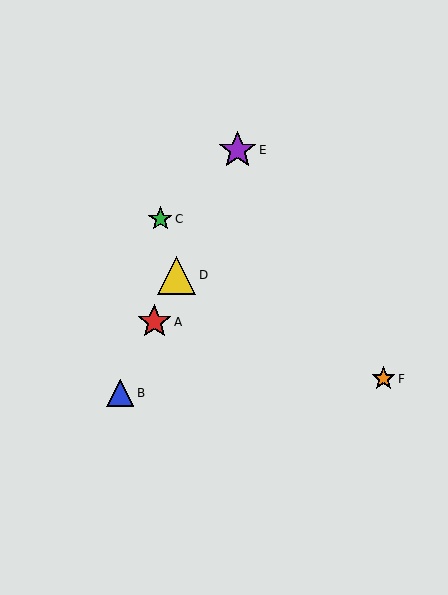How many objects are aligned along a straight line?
4 objects (A, B, D, E) are aligned along a straight line.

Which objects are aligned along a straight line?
Objects A, B, D, E are aligned along a straight line.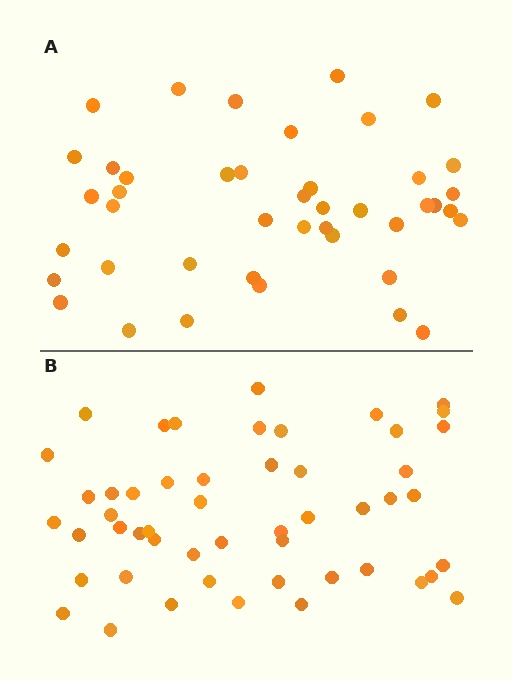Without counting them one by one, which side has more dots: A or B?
Region B (the bottom region) has more dots.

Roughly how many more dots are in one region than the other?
Region B has roughly 8 or so more dots than region A.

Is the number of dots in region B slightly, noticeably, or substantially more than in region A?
Region B has only slightly more — the two regions are fairly close. The ratio is roughly 1.2 to 1.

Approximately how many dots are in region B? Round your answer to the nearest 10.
About 50 dots. (The exact count is 51, which rounds to 50.)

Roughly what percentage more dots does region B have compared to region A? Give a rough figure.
About 20% more.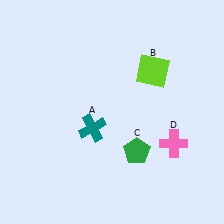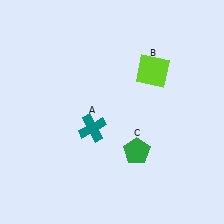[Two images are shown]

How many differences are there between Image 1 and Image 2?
There is 1 difference between the two images.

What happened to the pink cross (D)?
The pink cross (D) was removed in Image 2. It was in the bottom-right area of Image 1.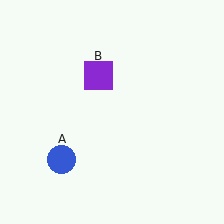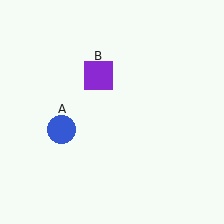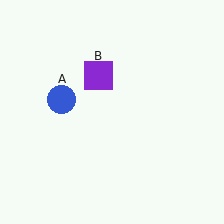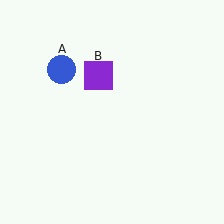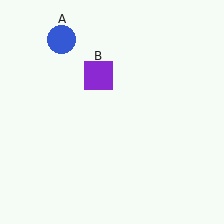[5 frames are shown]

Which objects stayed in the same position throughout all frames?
Purple square (object B) remained stationary.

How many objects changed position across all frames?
1 object changed position: blue circle (object A).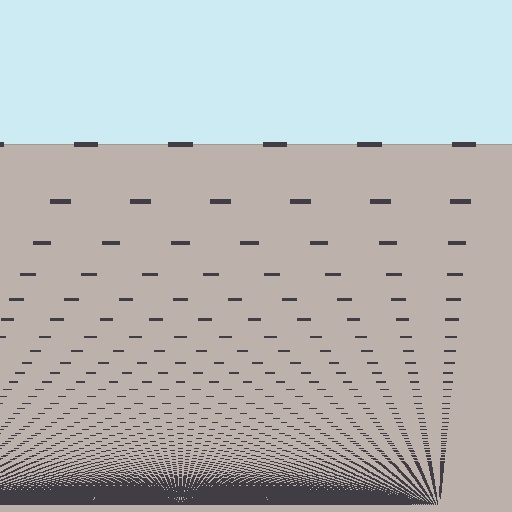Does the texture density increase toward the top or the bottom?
Density increases toward the bottom.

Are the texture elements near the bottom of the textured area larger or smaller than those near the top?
Smaller. The gradient is inverted — elements near the bottom are smaller and denser.